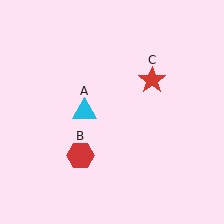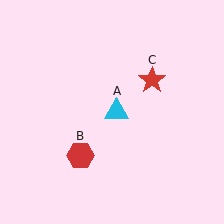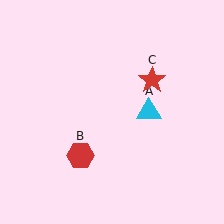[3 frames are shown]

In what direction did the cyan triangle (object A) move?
The cyan triangle (object A) moved right.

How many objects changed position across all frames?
1 object changed position: cyan triangle (object A).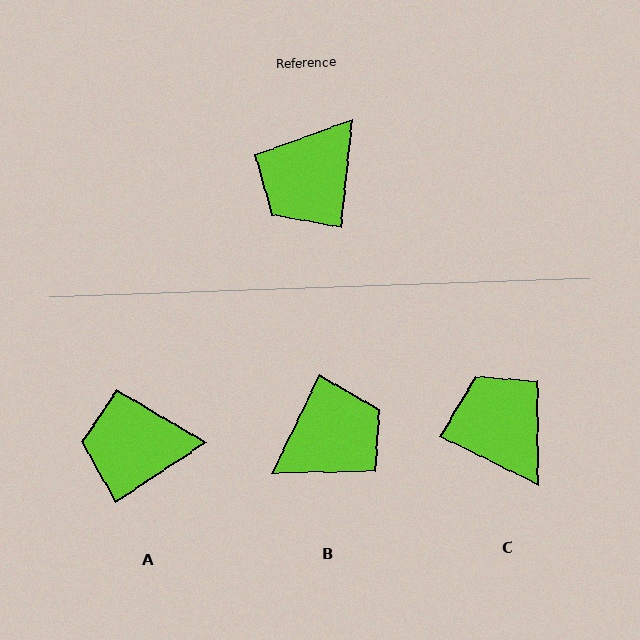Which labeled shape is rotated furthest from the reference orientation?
B, about 161 degrees away.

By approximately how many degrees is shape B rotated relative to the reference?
Approximately 161 degrees counter-clockwise.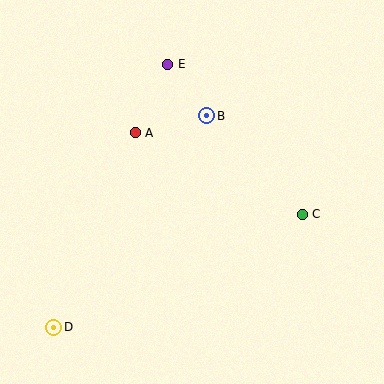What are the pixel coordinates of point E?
Point E is at (168, 64).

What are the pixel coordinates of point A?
Point A is at (135, 133).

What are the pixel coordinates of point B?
Point B is at (207, 116).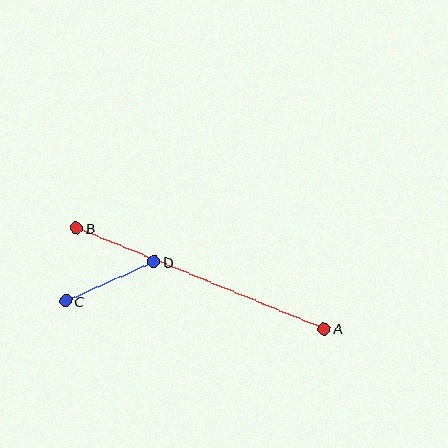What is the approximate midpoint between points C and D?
The midpoint is at approximately (110, 281) pixels.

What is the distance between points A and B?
The distance is approximately 268 pixels.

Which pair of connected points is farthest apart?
Points A and B are farthest apart.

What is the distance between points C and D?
The distance is approximately 96 pixels.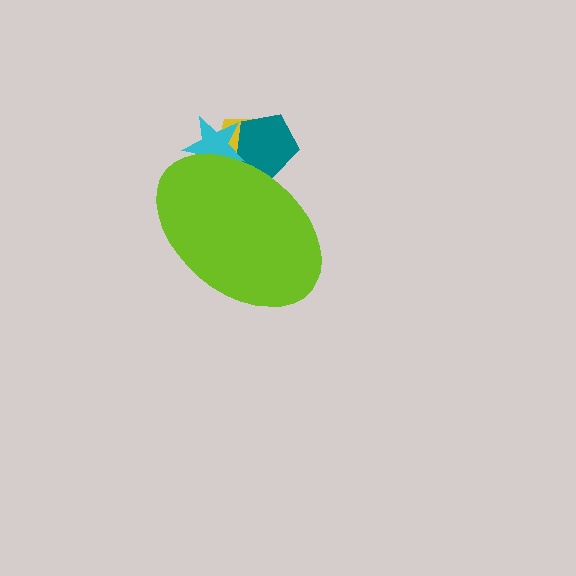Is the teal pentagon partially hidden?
Yes, the teal pentagon is partially hidden behind the lime ellipse.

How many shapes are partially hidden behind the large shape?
3 shapes are partially hidden.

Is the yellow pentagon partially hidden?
Yes, the yellow pentagon is partially hidden behind the lime ellipse.